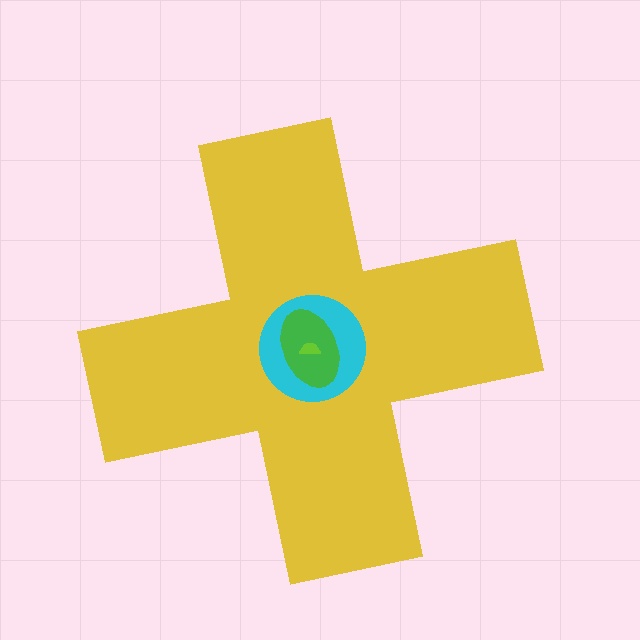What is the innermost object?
The lime semicircle.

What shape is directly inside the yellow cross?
The cyan circle.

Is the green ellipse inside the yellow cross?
Yes.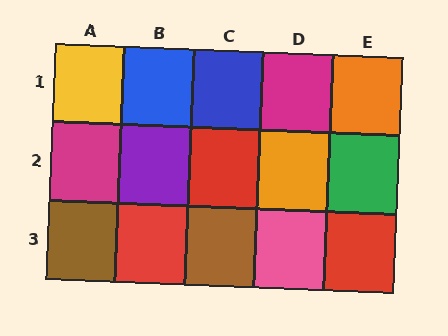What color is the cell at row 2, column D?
Orange.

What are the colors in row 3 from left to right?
Brown, red, brown, pink, red.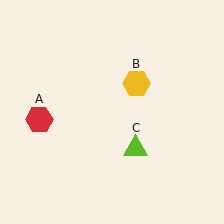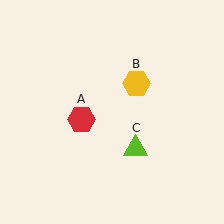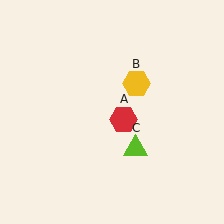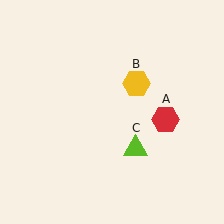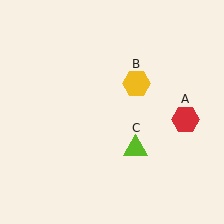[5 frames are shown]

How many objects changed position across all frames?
1 object changed position: red hexagon (object A).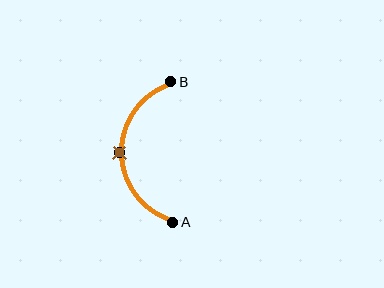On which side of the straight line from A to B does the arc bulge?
The arc bulges to the left of the straight line connecting A and B.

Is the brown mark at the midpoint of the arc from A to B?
Yes. The brown mark lies on the arc at equal arc-length from both A and B — it is the arc midpoint.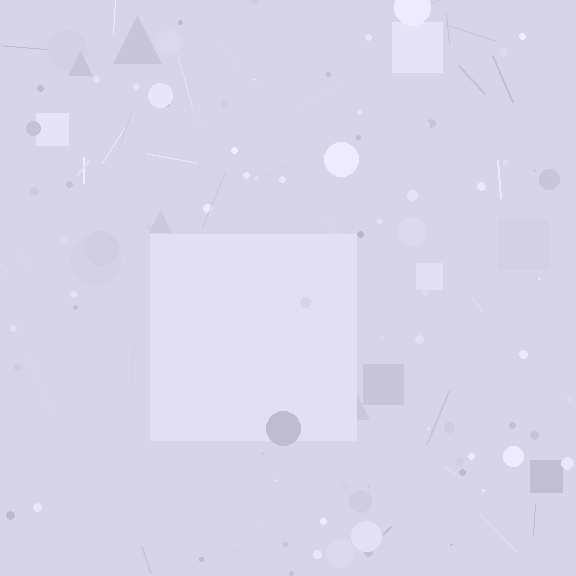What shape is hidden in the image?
A square is hidden in the image.